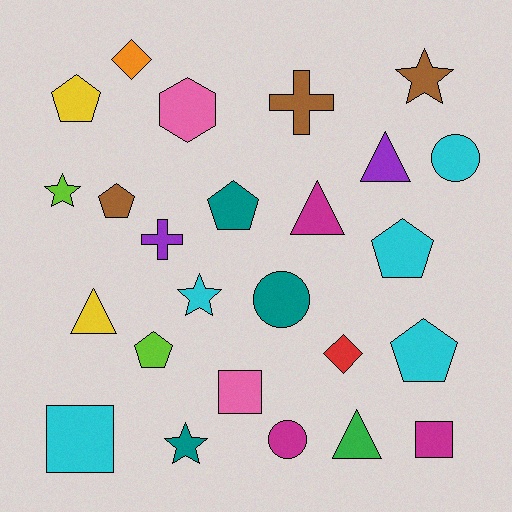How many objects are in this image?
There are 25 objects.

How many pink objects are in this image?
There are 2 pink objects.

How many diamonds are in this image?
There are 2 diamonds.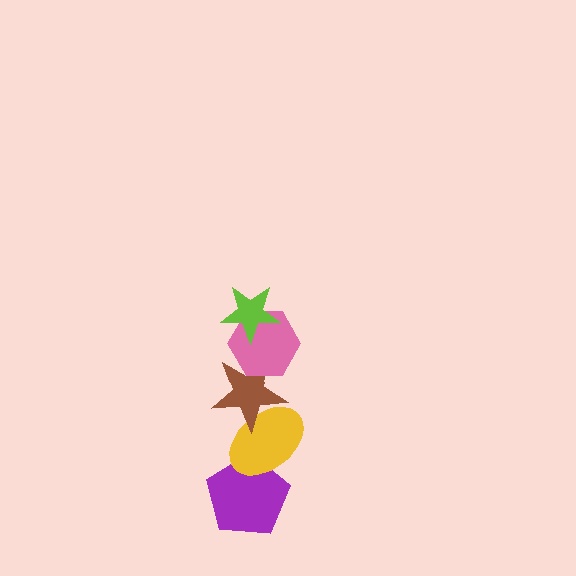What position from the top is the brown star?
The brown star is 3rd from the top.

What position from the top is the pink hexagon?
The pink hexagon is 2nd from the top.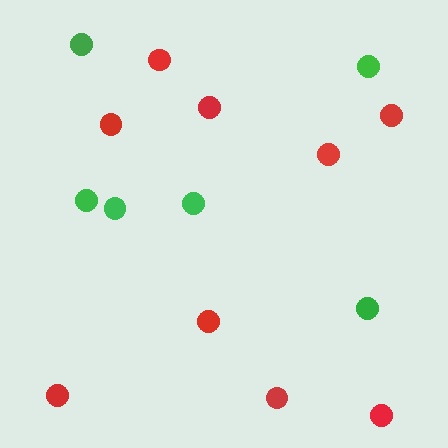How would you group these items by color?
There are 2 groups: one group of red circles (9) and one group of green circles (6).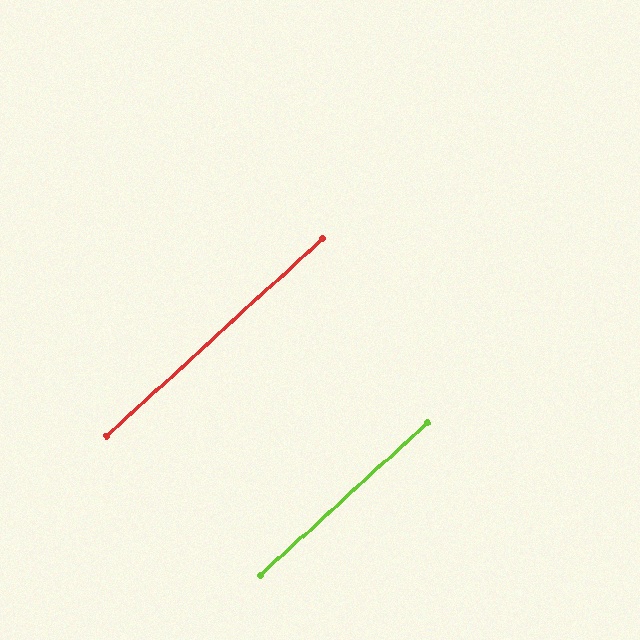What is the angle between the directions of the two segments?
Approximately 0 degrees.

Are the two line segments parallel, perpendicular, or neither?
Parallel — their directions differ by only 0.2°.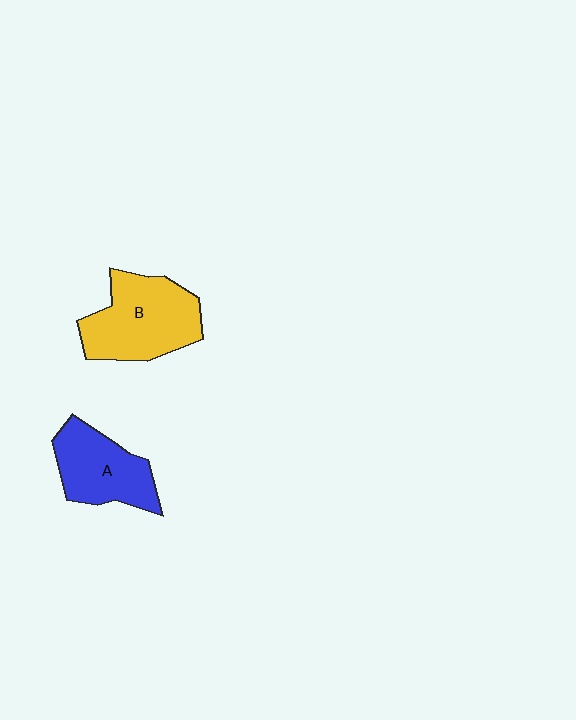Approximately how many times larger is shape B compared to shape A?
Approximately 1.3 times.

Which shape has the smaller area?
Shape A (blue).